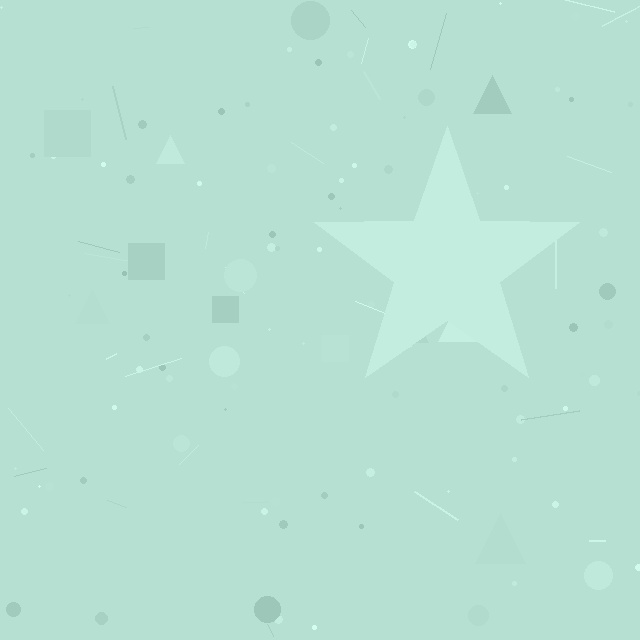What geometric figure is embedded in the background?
A star is embedded in the background.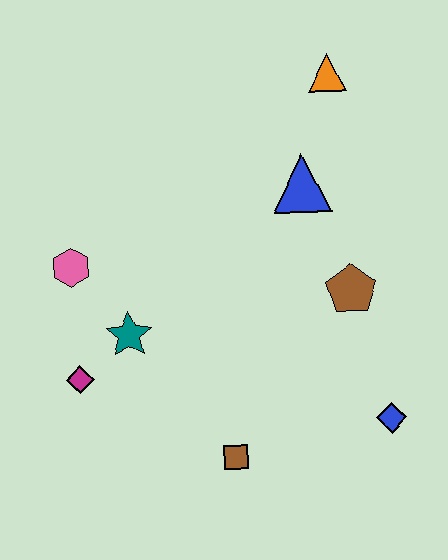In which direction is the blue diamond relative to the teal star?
The blue diamond is to the right of the teal star.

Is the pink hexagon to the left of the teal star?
Yes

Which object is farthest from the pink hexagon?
The blue diamond is farthest from the pink hexagon.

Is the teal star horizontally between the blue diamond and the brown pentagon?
No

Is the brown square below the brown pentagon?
Yes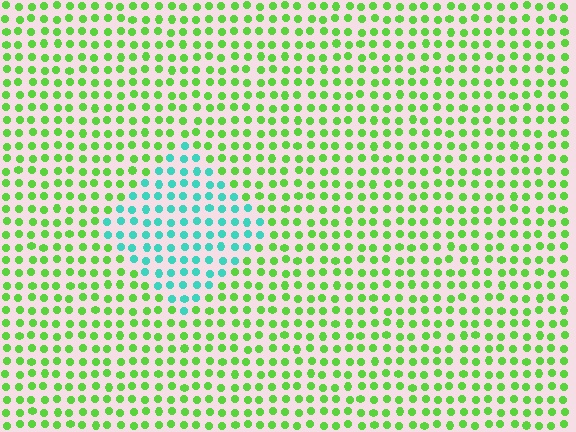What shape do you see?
I see a diamond.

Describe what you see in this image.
The image is filled with small lime elements in a uniform arrangement. A diamond-shaped region is visible where the elements are tinted to a slightly different hue, forming a subtle color boundary.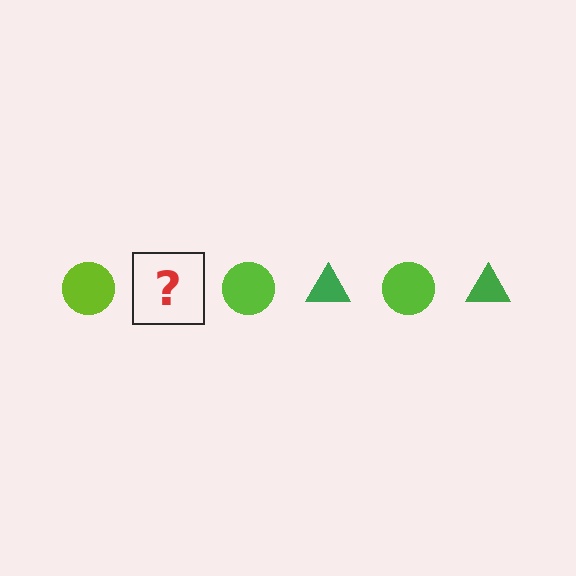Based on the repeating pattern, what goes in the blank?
The blank should be a green triangle.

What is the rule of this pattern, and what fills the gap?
The rule is that the pattern alternates between lime circle and green triangle. The gap should be filled with a green triangle.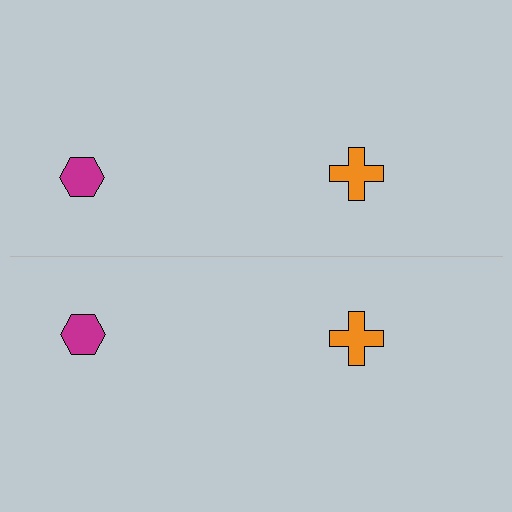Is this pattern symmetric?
Yes, this pattern has bilateral (reflection) symmetry.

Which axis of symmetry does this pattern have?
The pattern has a horizontal axis of symmetry running through the center of the image.